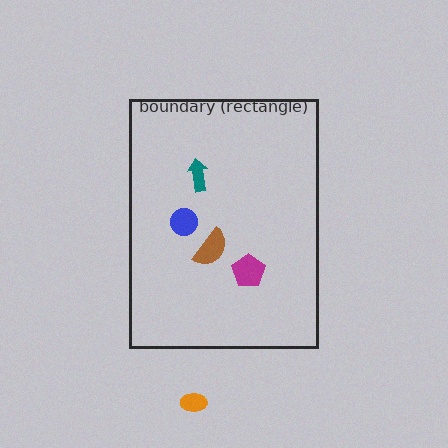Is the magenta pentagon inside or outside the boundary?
Inside.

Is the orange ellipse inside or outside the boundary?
Outside.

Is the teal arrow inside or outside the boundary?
Inside.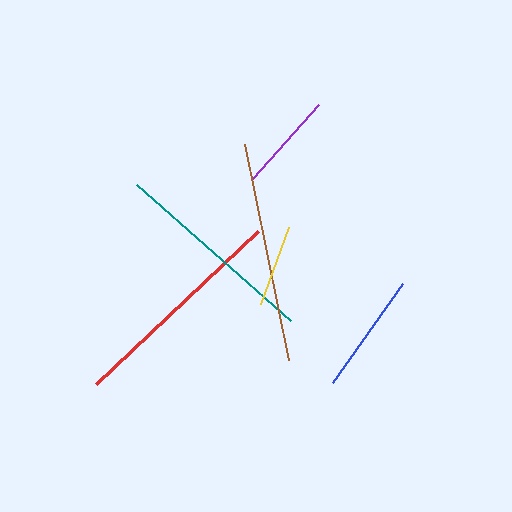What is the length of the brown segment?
The brown segment is approximately 220 pixels long.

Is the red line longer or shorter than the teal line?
The red line is longer than the teal line.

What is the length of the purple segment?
The purple segment is approximately 99 pixels long.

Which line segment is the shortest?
The yellow line is the shortest at approximately 81 pixels.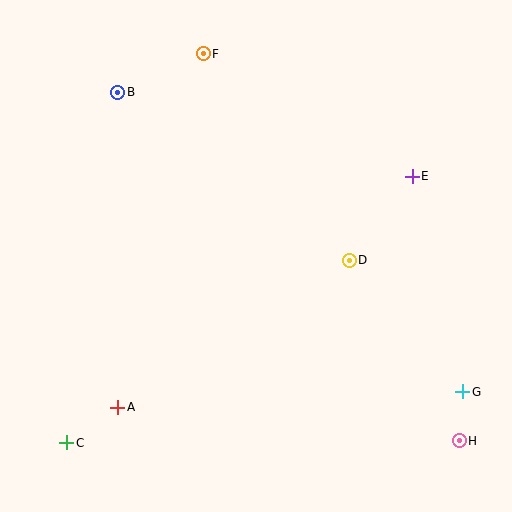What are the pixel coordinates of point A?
Point A is at (118, 407).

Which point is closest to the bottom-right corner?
Point H is closest to the bottom-right corner.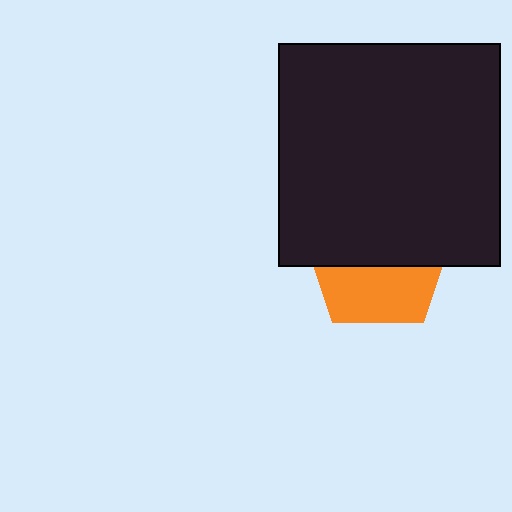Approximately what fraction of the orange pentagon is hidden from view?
Roughly 58% of the orange pentagon is hidden behind the black square.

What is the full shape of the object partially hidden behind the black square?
The partially hidden object is an orange pentagon.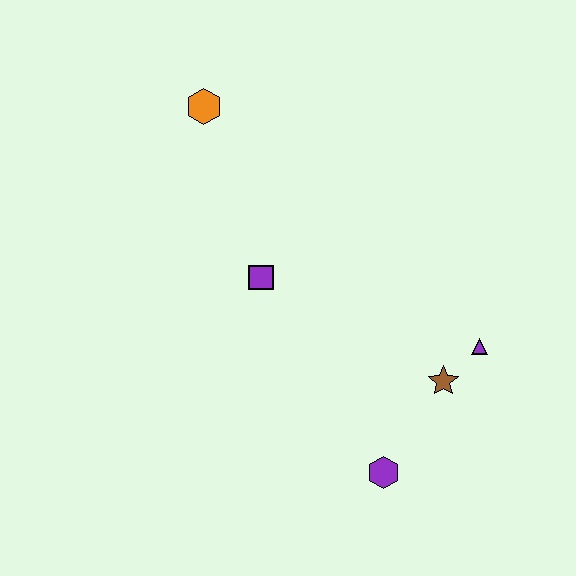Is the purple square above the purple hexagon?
Yes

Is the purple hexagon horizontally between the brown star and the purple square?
Yes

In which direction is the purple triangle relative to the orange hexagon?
The purple triangle is to the right of the orange hexagon.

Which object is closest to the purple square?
The orange hexagon is closest to the purple square.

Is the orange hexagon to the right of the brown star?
No